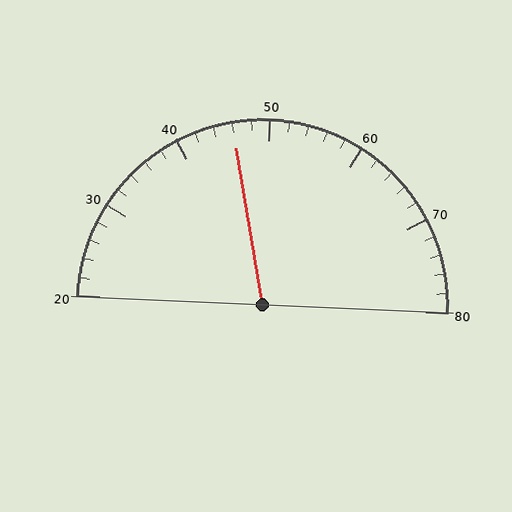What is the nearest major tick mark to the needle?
The nearest major tick mark is 50.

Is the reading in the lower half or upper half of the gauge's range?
The reading is in the lower half of the range (20 to 80).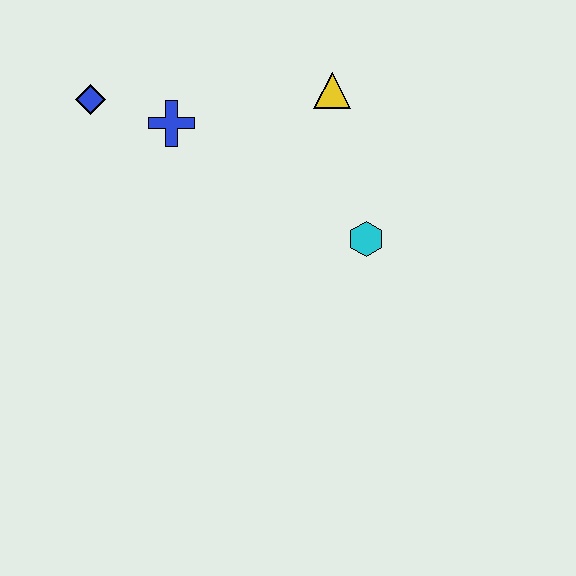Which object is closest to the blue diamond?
The blue cross is closest to the blue diamond.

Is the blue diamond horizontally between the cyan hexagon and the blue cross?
No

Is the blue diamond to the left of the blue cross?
Yes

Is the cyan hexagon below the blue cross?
Yes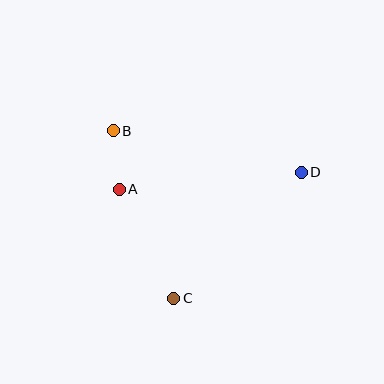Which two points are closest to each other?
Points A and B are closest to each other.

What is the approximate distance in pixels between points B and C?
The distance between B and C is approximately 178 pixels.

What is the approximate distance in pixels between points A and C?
The distance between A and C is approximately 122 pixels.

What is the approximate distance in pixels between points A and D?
The distance between A and D is approximately 183 pixels.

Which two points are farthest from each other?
Points B and D are farthest from each other.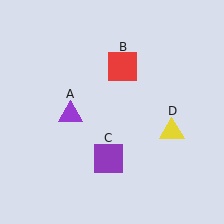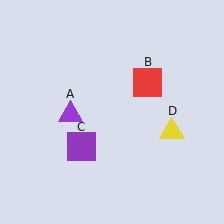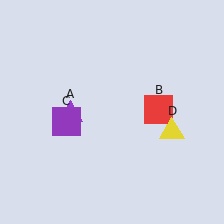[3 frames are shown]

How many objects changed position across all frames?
2 objects changed position: red square (object B), purple square (object C).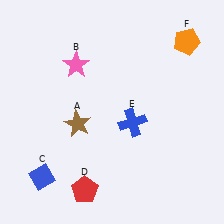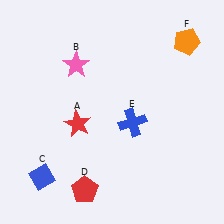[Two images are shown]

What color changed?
The star (A) changed from brown in Image 1 to red in Image 2.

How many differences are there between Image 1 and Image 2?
There is 1 difference between the two images.